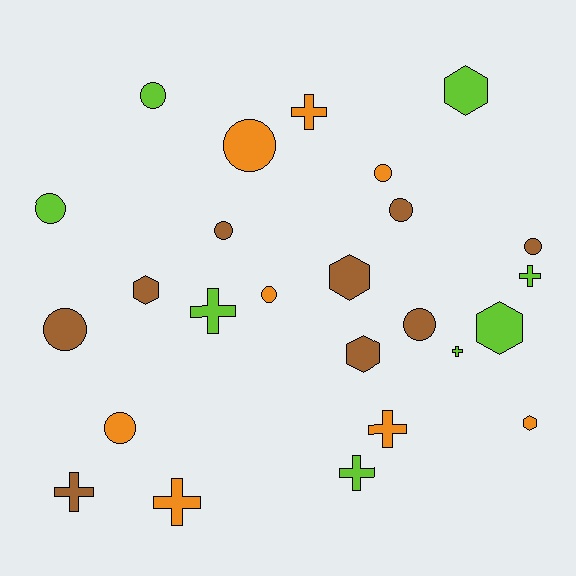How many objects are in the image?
There are 25 objects.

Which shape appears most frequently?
Circle, with 11 objects.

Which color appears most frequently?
Brown, with 9 objects.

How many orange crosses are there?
There are 3 orange crosses.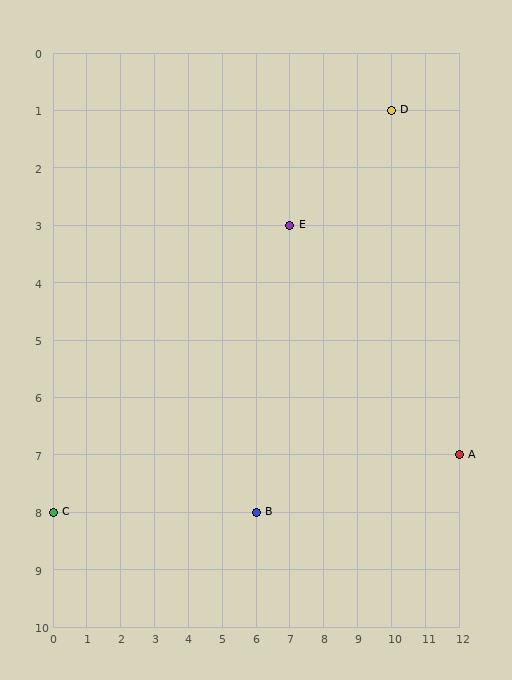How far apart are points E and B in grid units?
Points E and B are 1 column and 5 rows apart (about 5.1 grid units diagonally).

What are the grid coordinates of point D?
Point D is at grid coordinates (10, 1).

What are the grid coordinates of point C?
Point C is at grid coordinates (0, 8).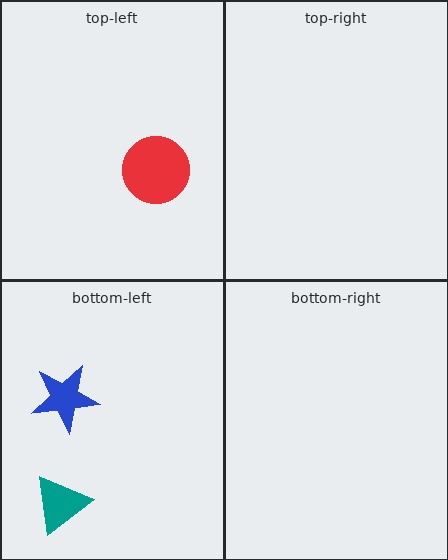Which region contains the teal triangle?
The bottom-left region.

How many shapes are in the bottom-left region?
2.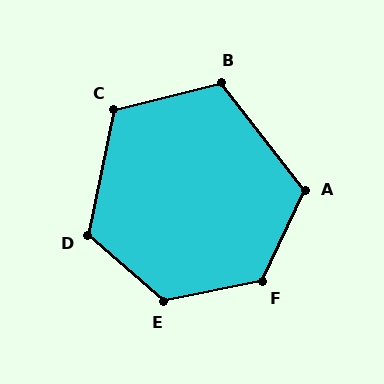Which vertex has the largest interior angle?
F, at approximately 127 degrees.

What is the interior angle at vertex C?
Approximately 116 degrees (obtuse).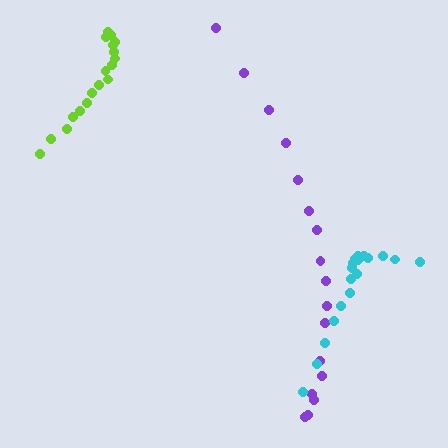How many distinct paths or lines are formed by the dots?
There are 3 distinct paths.